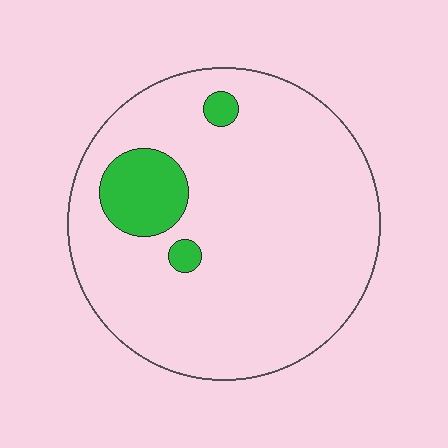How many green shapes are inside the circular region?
3.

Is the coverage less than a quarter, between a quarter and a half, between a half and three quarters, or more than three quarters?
Less than a quarter.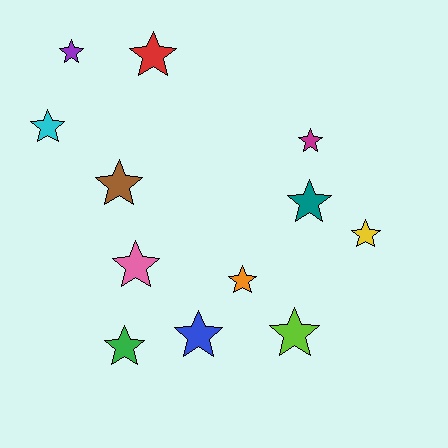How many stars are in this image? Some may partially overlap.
There are 12 stars.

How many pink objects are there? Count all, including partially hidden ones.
There is 1 pink object.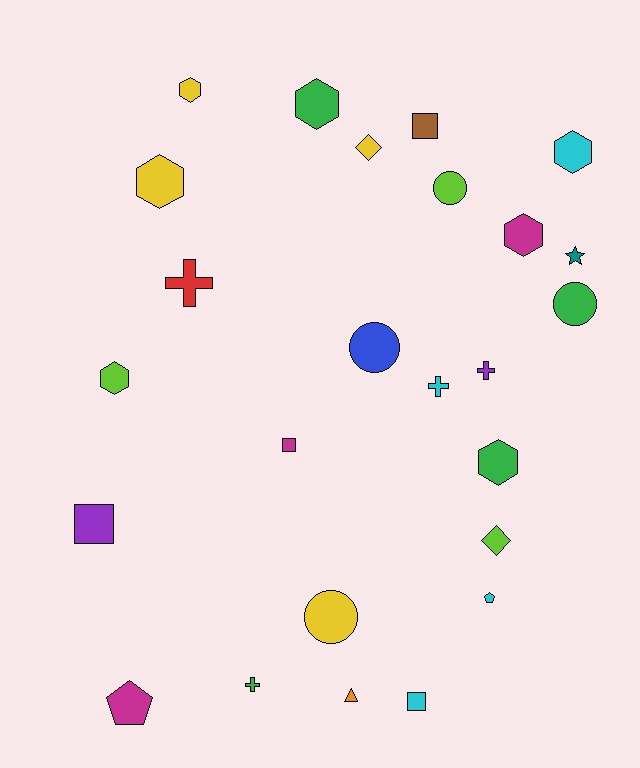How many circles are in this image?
There are 4 circles.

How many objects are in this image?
There are 25 objects.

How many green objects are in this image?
There are 4 green objects.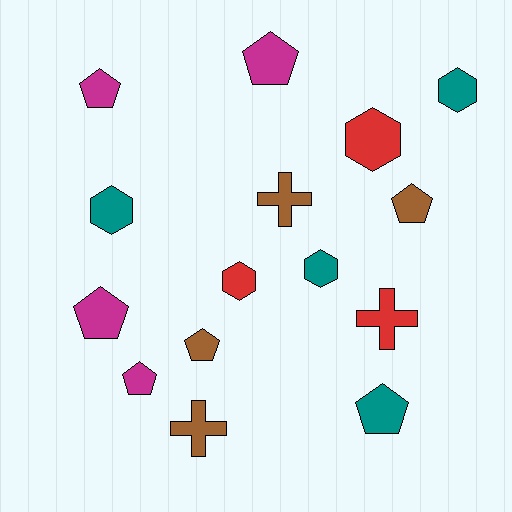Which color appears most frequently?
Teal, with 4 objects.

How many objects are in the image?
There are 15 objects.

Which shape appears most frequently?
Pentagon, with 7 objects.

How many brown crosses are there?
There are 2 brown crosses.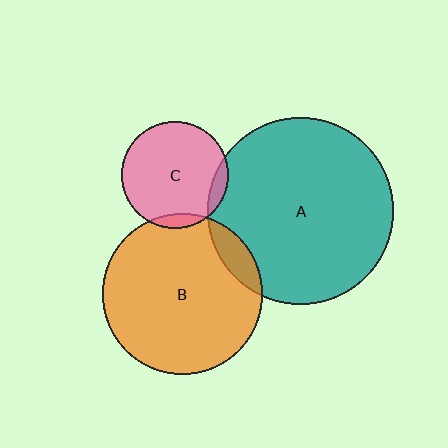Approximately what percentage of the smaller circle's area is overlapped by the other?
Approximately 10%.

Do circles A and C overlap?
Yes.